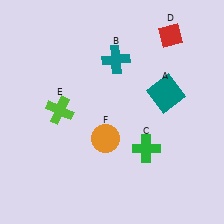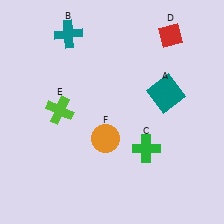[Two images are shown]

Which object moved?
The teal cross (B) moved left.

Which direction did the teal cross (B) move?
The teal cross (B) moved left.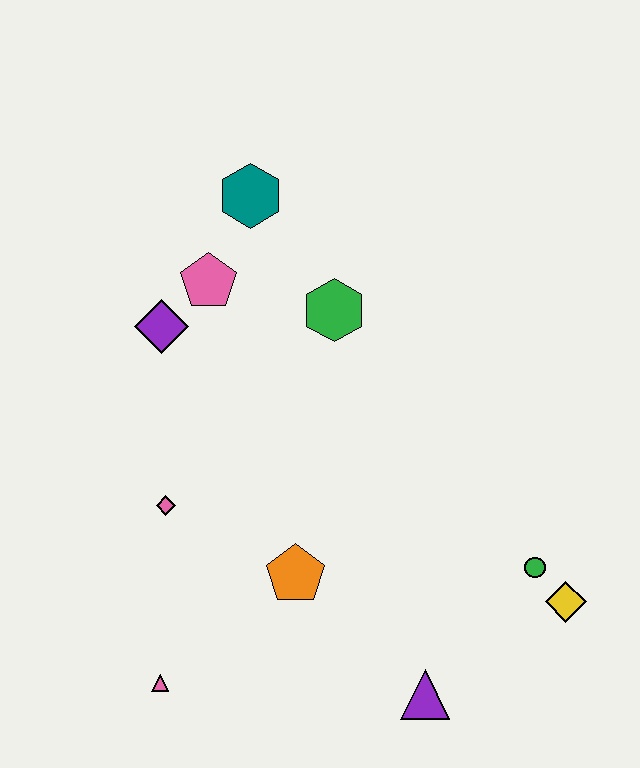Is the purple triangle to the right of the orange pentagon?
Yes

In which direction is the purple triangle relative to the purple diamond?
The purple triangle is below the purple diamond.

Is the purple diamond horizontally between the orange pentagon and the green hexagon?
No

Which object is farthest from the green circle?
The teal hexagon is farthest from the green circle.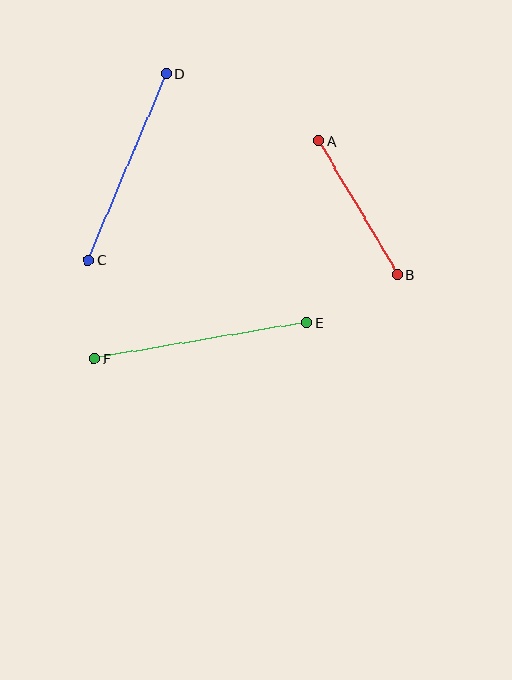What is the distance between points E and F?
The distance is approximately 216 pixels.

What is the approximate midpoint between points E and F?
The midpoint is at approximately (201, 341) pixels.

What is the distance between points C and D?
The distance is approximately 202 pixels.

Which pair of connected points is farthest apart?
Points E and F are farthest apart.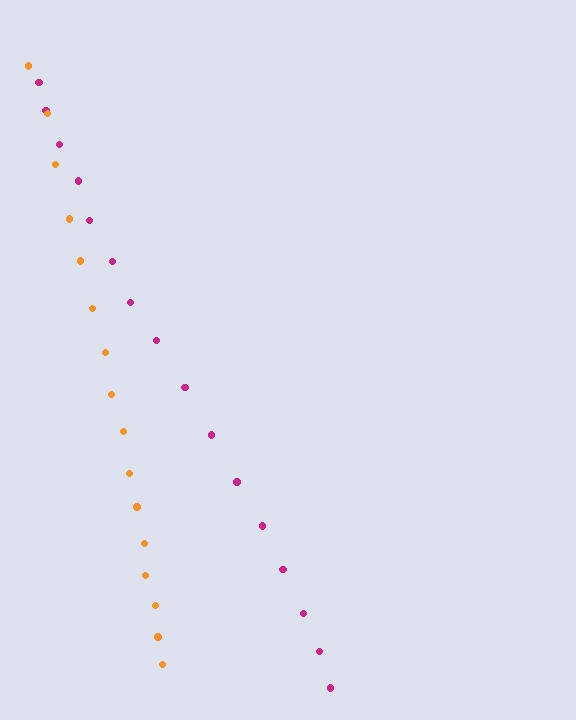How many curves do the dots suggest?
There are 2 distinct paths.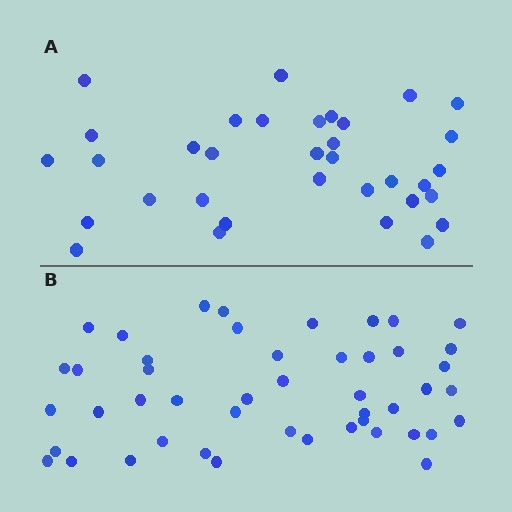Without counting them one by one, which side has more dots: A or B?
Region B (the bottom region) has more dots.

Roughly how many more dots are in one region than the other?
Region B has approximately 15 more dots than region A.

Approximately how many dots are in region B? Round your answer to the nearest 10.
About 50 dots. (The exact count is 47, which rounds to 50.)